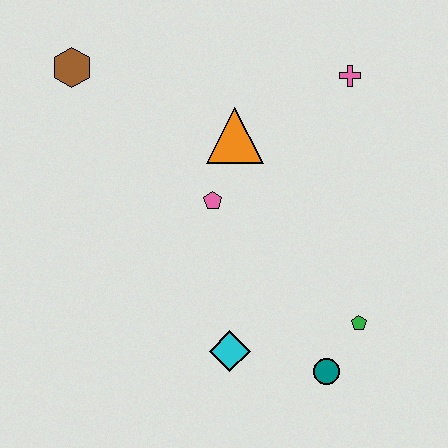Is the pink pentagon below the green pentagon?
No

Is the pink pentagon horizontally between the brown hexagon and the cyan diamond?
Yes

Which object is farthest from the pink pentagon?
The teal circle is farthest from the pink pentagon.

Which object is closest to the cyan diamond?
The teal circle is closest to the cyan diamond.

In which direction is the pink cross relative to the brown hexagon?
The pink cross is to the right of the brown hexagon.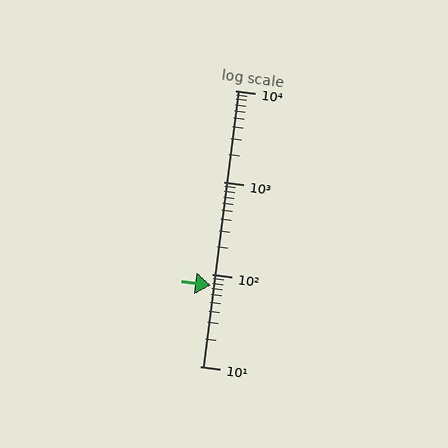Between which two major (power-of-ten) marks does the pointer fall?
The pointer is between 10 and 100.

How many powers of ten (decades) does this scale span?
The scale spans 3 decades, from 10 to 10000.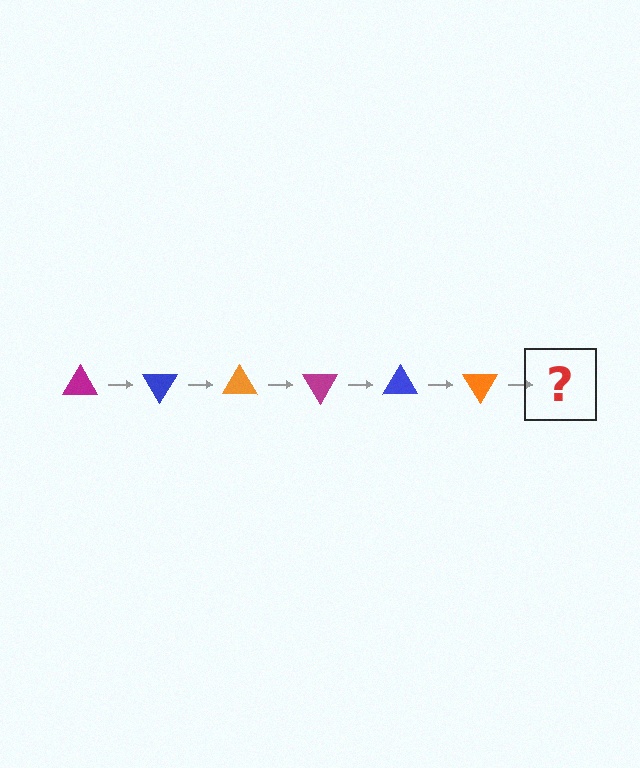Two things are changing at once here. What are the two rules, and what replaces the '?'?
The two rules are that it rotates 60 degrees each step and the color cycles through magenta, blue, and orange. The '?' should be a magenta triangle, rotated 360 degrees from the start.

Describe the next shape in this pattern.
It should be a magenta triangle, rotated 360 degrees from the start.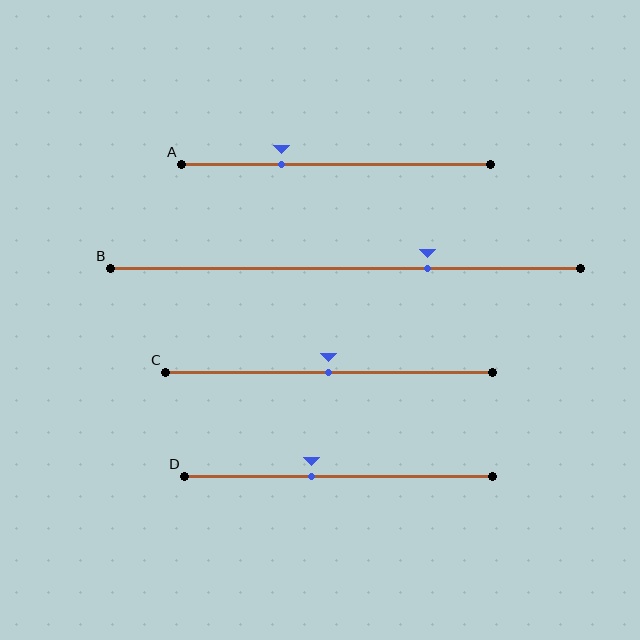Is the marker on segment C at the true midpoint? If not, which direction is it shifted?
Yes, the marker on segment C is at the true midpoint.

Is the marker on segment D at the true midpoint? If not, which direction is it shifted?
No, the marker on segment D is shifted to the left by about 9% of the segment length.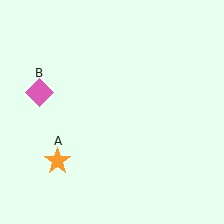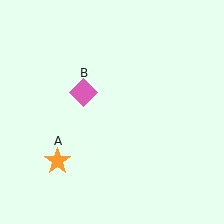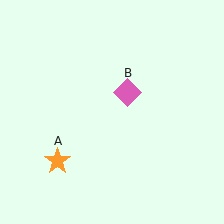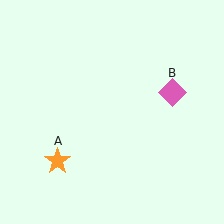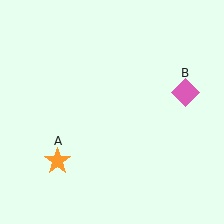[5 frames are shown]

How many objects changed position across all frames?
1 object changed position: pink diamond (object B).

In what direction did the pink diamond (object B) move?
The pink diamond (object B) moved right.